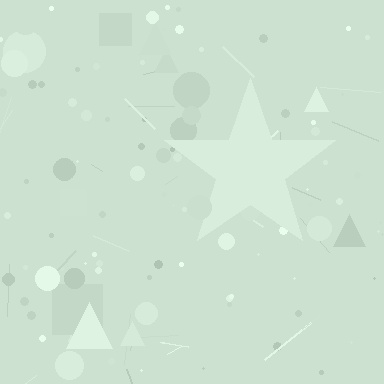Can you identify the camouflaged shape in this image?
The camouflaged shape is a star.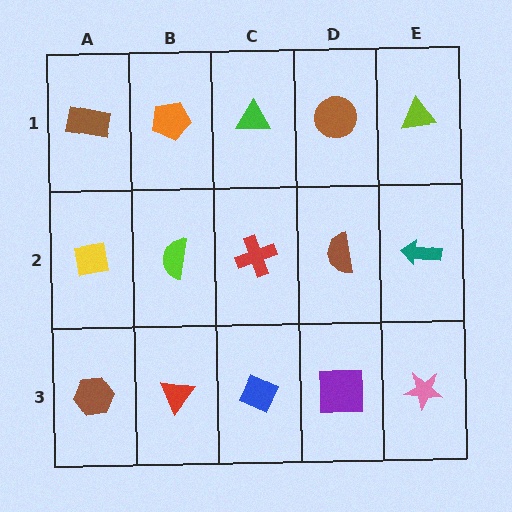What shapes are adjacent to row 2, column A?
A brown rectangle (row 1, column A), a brown hexagon (row 3, column A), a lime semicircle (row 2, column B).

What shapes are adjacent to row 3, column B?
A lime semicircle (row 2, column B), a brown hexagon (row 3, column A), a blue diamond (row 3, column C).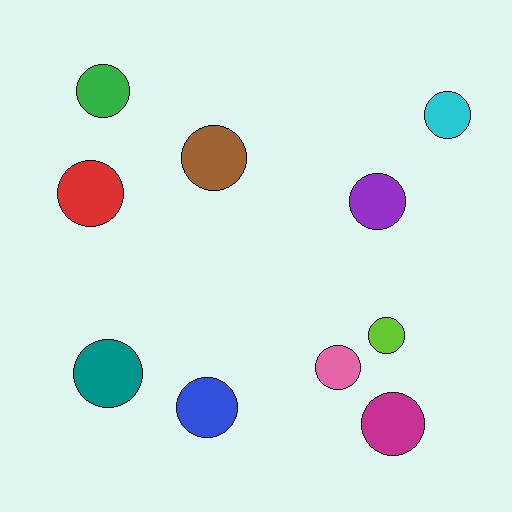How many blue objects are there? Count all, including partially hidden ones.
There is 1 blue object.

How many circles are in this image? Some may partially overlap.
There are 10 circles.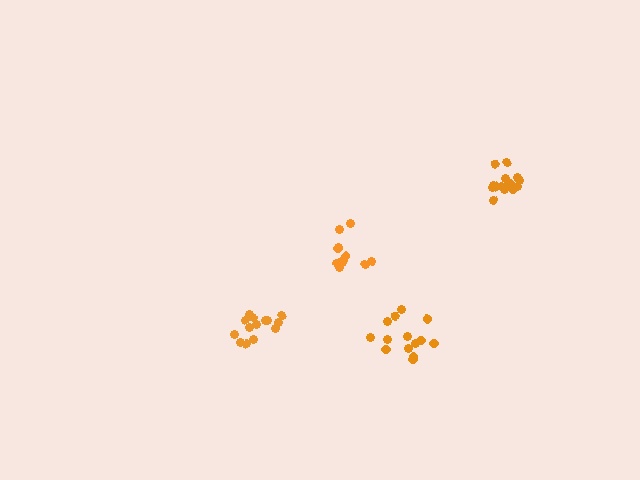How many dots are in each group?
Group 1: 14 dots, Group 2: 14 dots, Group 3: 11 dots, Group 4: 14 dots (53 total).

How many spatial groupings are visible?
There are 4 spatial groupings.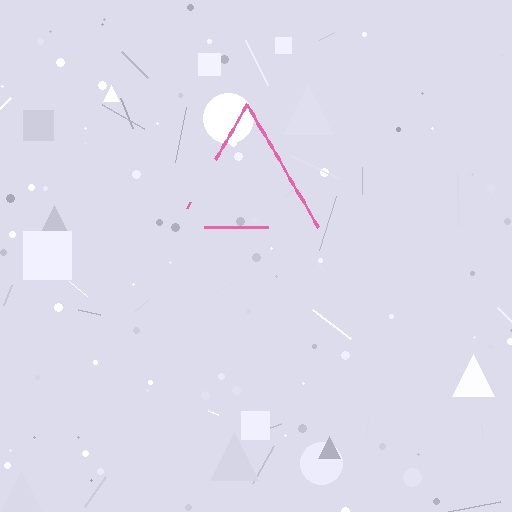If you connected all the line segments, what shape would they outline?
They would outline a triangle.